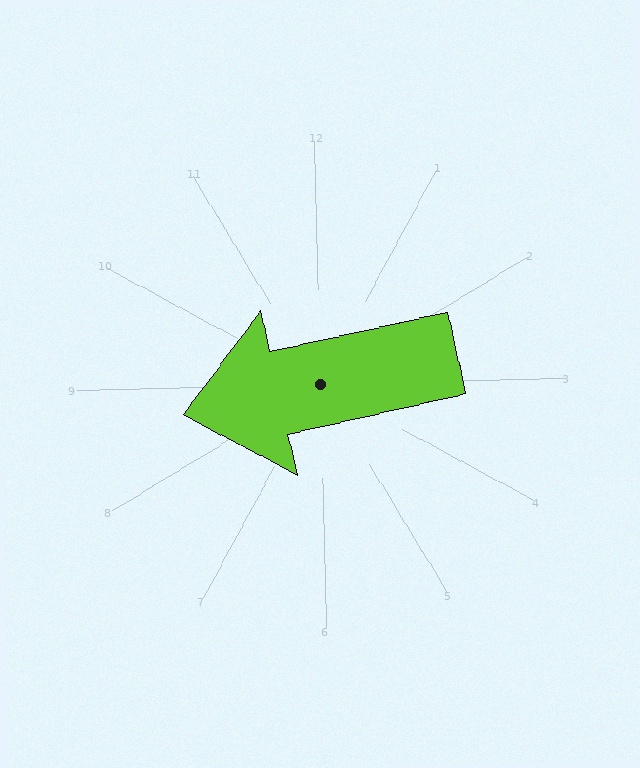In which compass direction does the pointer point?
West.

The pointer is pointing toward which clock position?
Roughly 9 o'clock.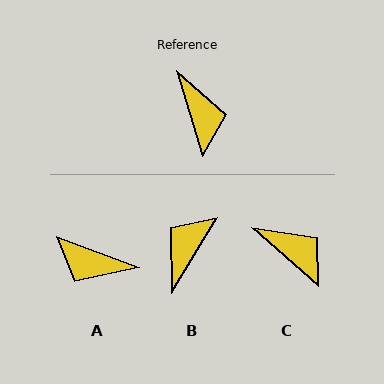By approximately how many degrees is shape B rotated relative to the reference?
Approximately 132 degrees counter-clockwise.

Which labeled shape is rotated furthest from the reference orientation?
B, about 132 degrees away.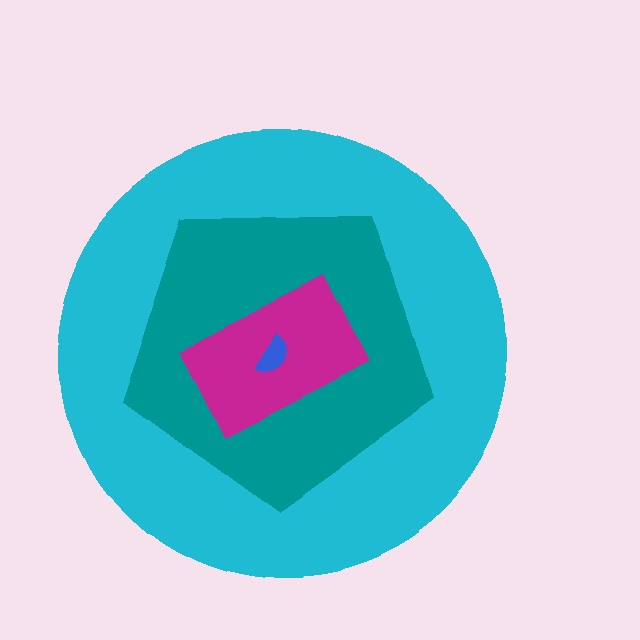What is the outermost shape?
The cyan circle.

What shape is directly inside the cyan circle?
The teal pentagon.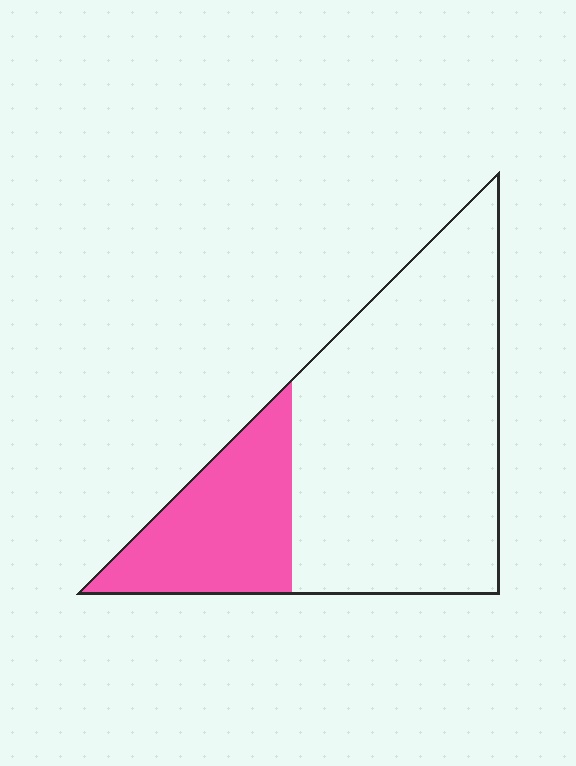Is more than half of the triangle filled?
No.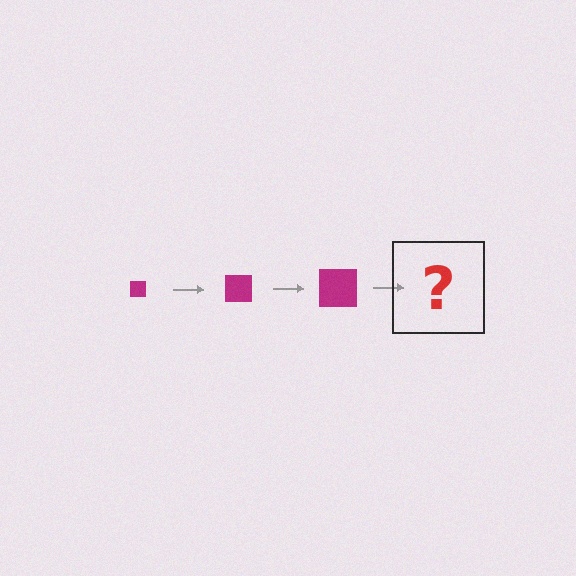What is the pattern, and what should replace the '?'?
The pattern is that the square gets progressively larger each step. The '?' should be a magenta square, larger than the previous one.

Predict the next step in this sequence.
The next step is a magenta square, larger than the previous one.